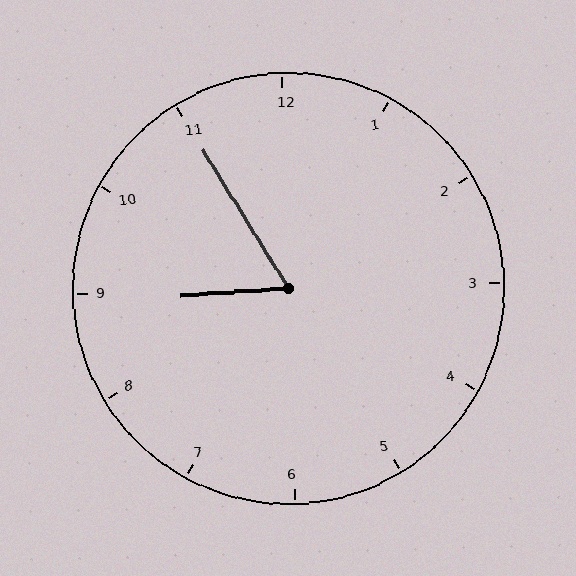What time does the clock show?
8:55.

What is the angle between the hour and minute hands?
Approximately 62 degrees.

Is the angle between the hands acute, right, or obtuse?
It is acute.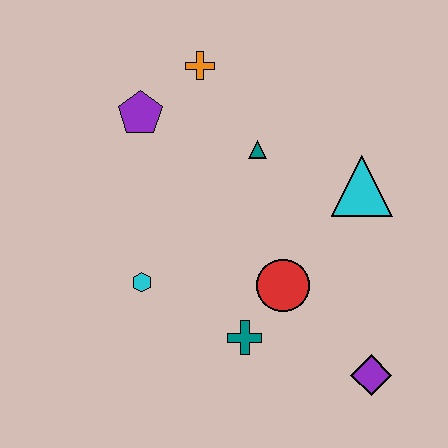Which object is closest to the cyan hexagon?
The teal cross is closest to the cyan hexagon.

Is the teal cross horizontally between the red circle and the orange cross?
Yes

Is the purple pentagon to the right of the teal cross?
No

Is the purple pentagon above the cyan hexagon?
Yes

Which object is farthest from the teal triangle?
The purple diamond is farthest from the teal triangle.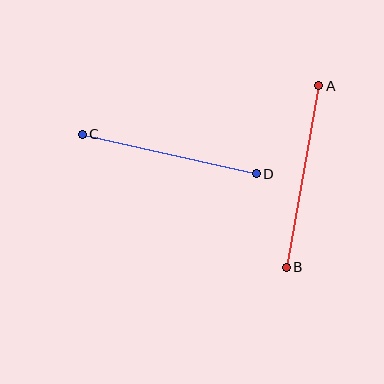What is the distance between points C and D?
The distance is approximately 178 pixels.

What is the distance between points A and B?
The distance is approximately 184 pixels.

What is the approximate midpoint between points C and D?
The midpoint is at approximately (169, 154) pixels.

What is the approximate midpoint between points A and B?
The midpoint is at approximately (303, 176) pixels.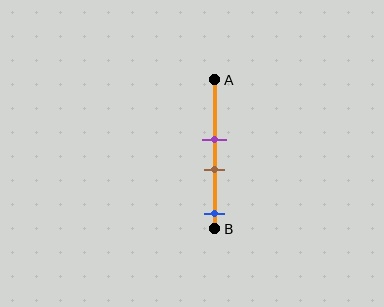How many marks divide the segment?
There are 3 marks dividing the segment.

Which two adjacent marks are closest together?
The purple and brown marks are the closest adjacent pair.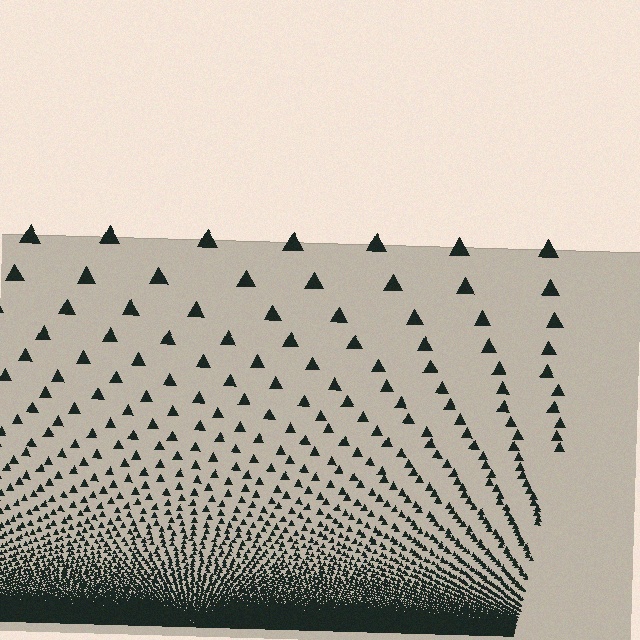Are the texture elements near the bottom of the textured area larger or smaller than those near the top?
Smaller. The gradient is inverted — elements near the bottom are smaller and denser.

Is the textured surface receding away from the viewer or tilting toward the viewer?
The surface appears to tilt toward the viewer. Texture elements get larger and sparser toward the top.